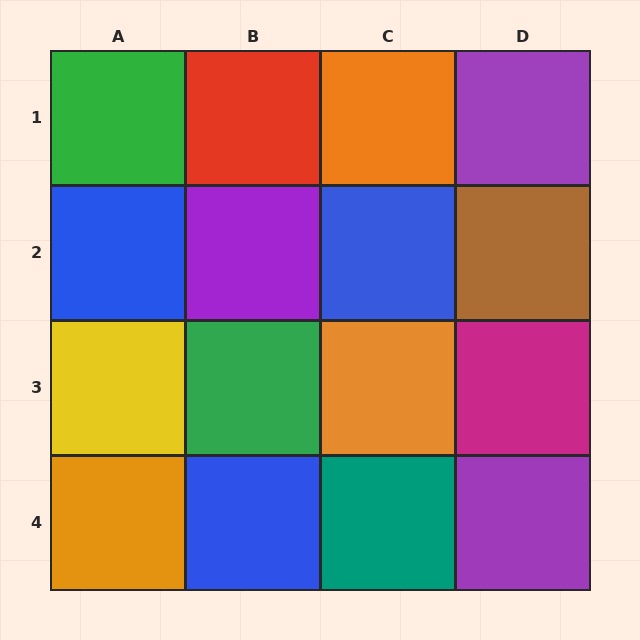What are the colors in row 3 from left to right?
Yellow, green, orange, magenta.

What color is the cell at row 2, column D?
Brown.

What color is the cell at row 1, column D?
Purple.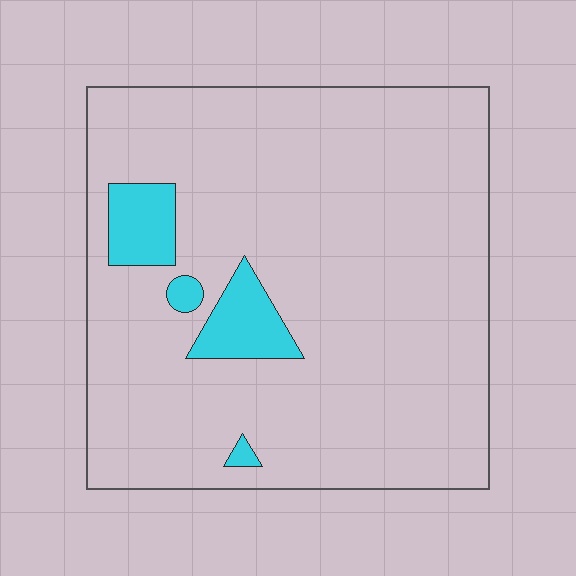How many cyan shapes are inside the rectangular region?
4.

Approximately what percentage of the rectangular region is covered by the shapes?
Approximately 10%.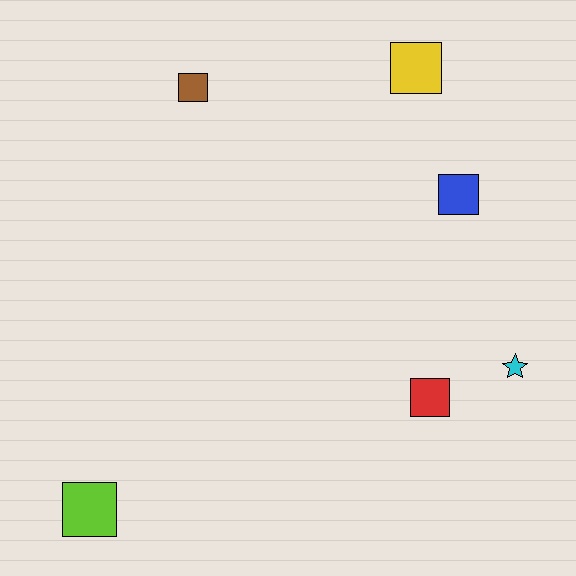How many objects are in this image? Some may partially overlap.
There are 6 objects.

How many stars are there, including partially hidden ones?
There is 1 star.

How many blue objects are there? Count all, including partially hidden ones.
There is 1 blue object.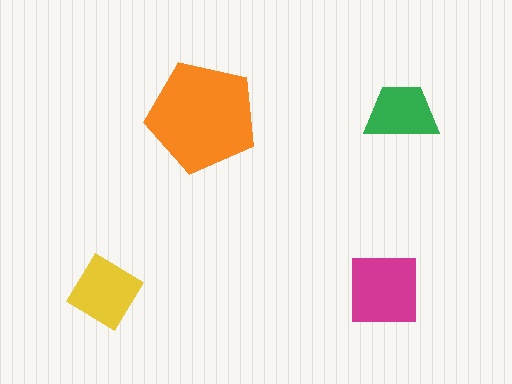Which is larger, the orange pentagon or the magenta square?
The orange pentagon.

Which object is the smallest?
The green trapezoid.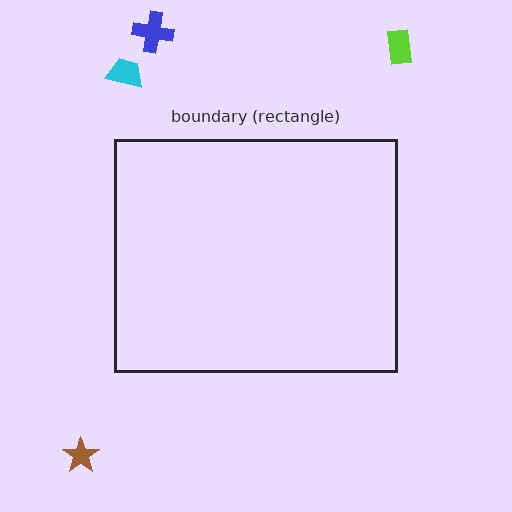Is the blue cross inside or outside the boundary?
Outside.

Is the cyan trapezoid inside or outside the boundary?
Outside.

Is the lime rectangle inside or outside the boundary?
Outside.